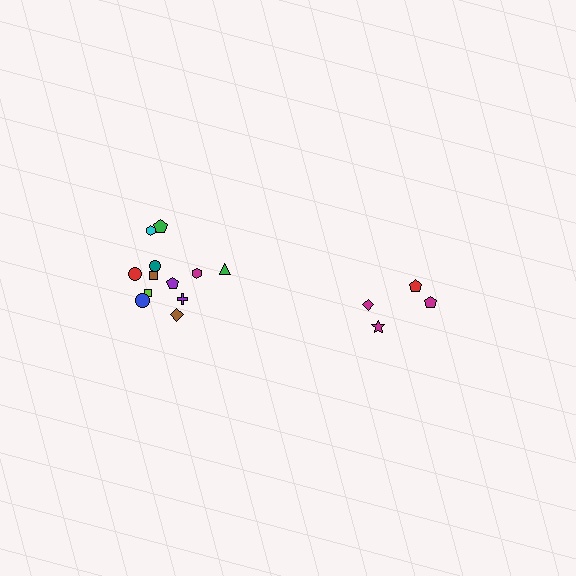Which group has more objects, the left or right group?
The left group.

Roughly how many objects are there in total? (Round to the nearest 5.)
Roughly 15 objects in total.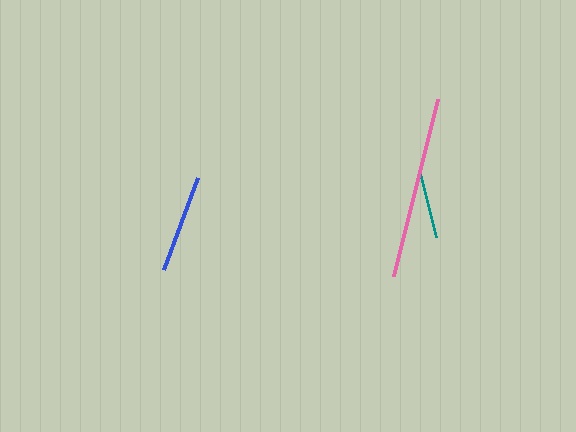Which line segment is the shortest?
The teal line is the shortest at approximately 66 pixels.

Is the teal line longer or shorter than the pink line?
The pink line is longer than the teal line.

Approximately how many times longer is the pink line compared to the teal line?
The pink line is approximately 2.8 times the length of the teal line.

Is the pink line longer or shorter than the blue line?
The pink line is longer than the blue line.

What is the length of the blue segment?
The blue segment is approximately 98 pixels long.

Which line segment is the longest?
The pink line is the longest at approximately 182 pixels.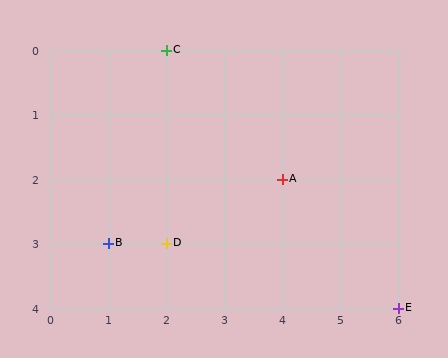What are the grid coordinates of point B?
Point B is at grid coordinates (1, 3).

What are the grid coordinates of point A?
Point A is at grid coordinates (4, 2).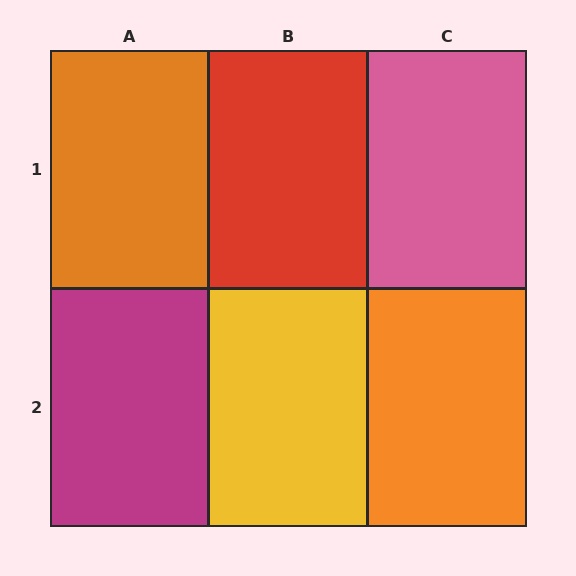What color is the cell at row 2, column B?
Yellow.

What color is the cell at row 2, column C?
Orange.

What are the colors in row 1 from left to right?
Orange, red, pink.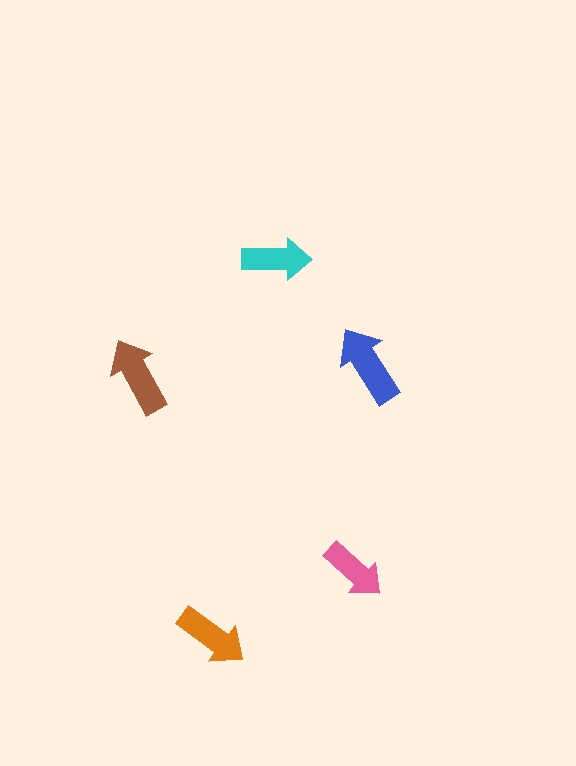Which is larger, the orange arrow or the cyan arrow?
The orange one.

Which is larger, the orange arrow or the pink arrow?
The orange one.